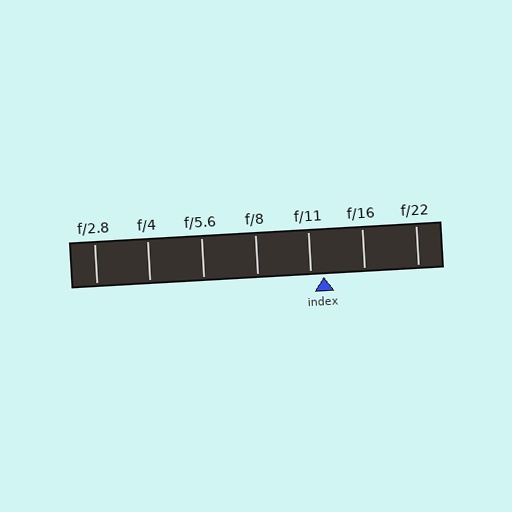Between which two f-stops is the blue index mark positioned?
The index mark is between f/11 and f/16.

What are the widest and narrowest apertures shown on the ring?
The widest aperture shown is f/2.8 and the narrowest is f/22.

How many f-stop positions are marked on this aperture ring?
There are 7 f-stop positions marked.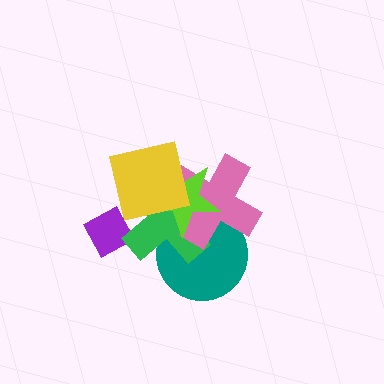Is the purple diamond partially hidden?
Yes, it is partially covered by another shape.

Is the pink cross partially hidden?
Yes, it is partially covered by another shape.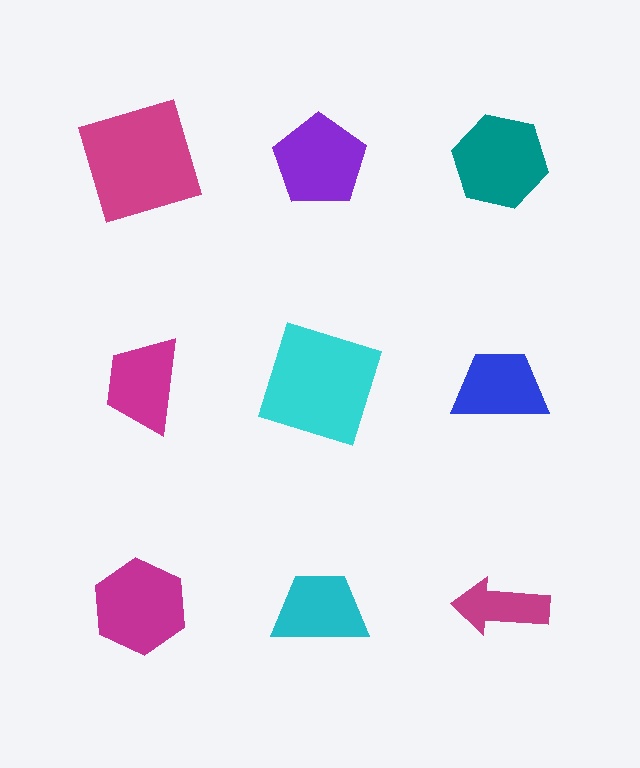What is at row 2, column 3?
A blue trapezoid.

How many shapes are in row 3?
3 shapes.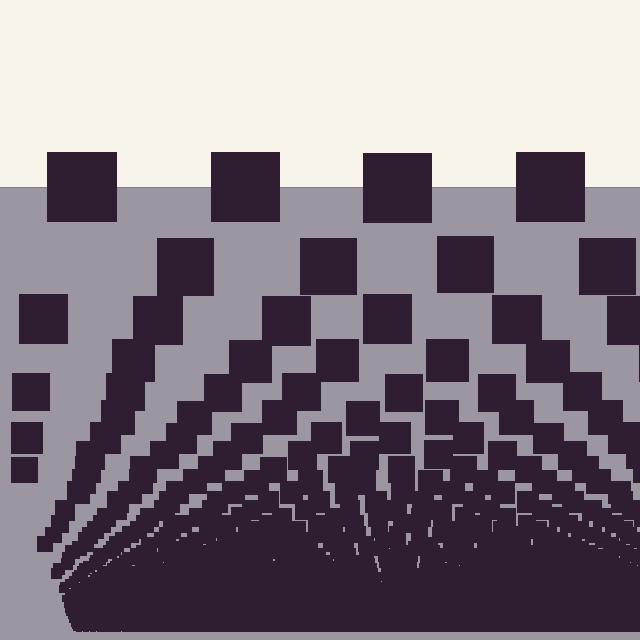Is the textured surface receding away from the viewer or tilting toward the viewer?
The surface appears to tilt toward the viewer. Texture elements get larger and sparser toward the top.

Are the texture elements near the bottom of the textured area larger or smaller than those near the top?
Smaller. The gradient is inverted — elements near the bottom are smaller and denser.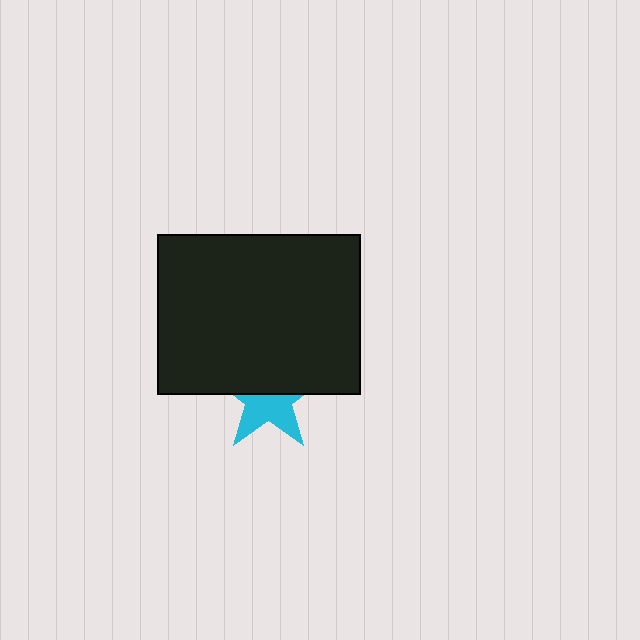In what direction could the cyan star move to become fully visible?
The cyan star could move down. That would shift it out from behind the black rectangle entirely.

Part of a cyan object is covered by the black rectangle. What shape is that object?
It is a star.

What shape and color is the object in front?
The object in front is a black rectangle.